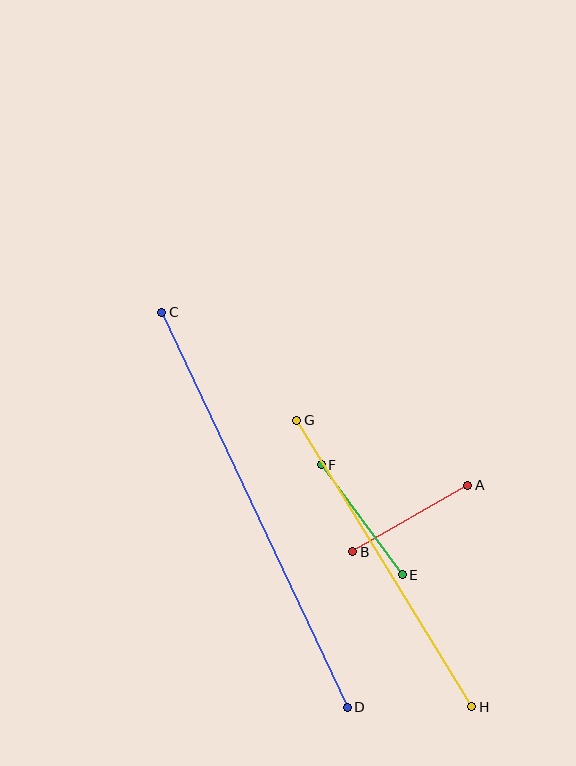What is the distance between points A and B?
The distance is approximately 133 pixels.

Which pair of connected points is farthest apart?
Points C and D are farthest apart.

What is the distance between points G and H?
The distance is approximately 336 pixels.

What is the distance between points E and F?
The distance is approximately 137 pixels.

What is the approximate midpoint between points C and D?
The midpoint is at approximately (254, 510) pixels.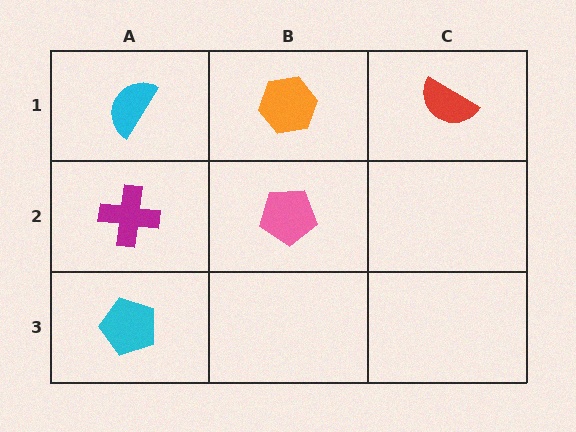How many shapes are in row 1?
3 shapes.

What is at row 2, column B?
A pink pentagon.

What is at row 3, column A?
A cyan pentagon.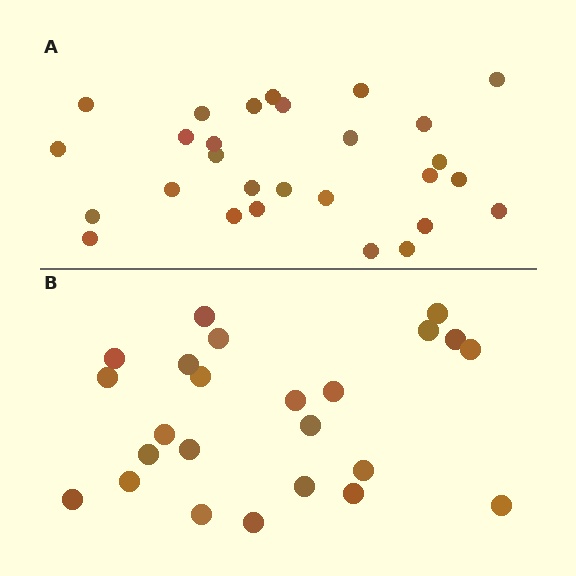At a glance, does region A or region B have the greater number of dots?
Region A (the top region) has more dots.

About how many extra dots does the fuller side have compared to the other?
Region A has about 4 more dots than region B.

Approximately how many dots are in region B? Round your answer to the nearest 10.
About 20 dots. (The exact count is 24, which rounds to 20.)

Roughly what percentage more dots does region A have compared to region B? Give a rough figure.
About 15% more.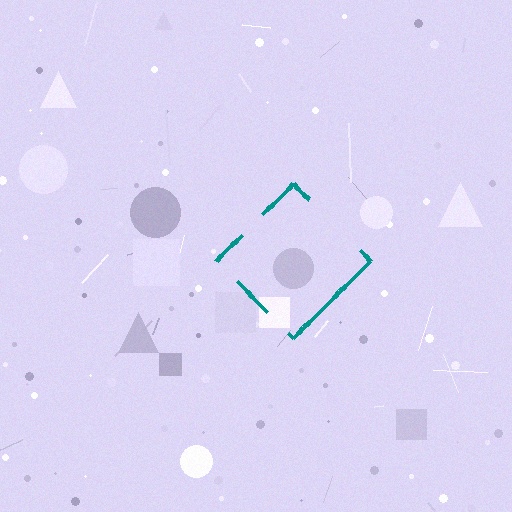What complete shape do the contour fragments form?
The contour fragments form a diamond.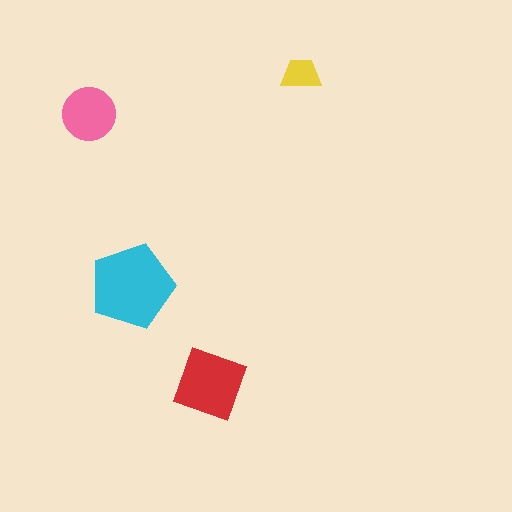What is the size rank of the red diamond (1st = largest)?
2nd.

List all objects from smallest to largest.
The yellow trapezoid, the pink circle, the red diamond, the cyan pentagon.